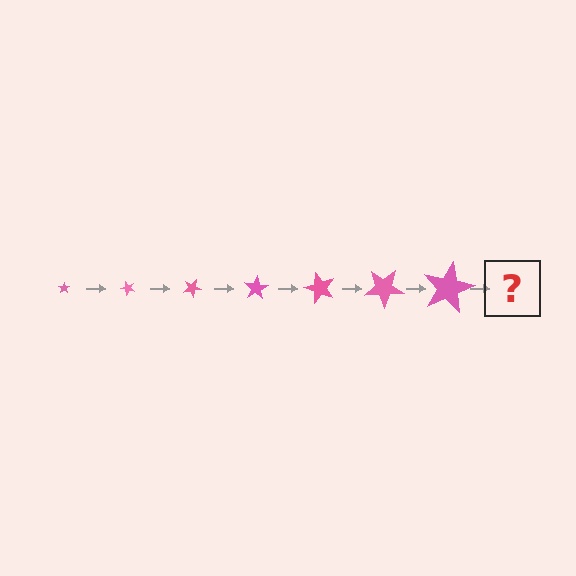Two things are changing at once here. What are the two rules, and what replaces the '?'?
The two rules are that the star grows larger each step and it rotates 50 degrees each step. The '?' should be a star, larger than the previous one and rotated 350 degrees from the start.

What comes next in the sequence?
The next element should be a star, larger than the previous one and rotated 350 degrees from the start.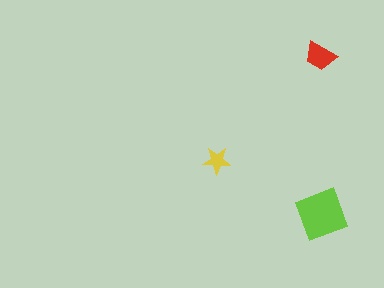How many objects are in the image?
There are 3 objects in the image.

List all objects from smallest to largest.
The yellow star, the red trapezoid, the lime diamond.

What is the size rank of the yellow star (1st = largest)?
3rd.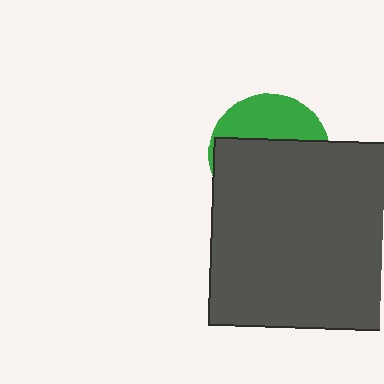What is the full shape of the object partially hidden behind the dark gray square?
The partially hidden object is a green circle.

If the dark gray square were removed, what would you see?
You would see the complete green circle.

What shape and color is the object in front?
The object in front is a dark gray square.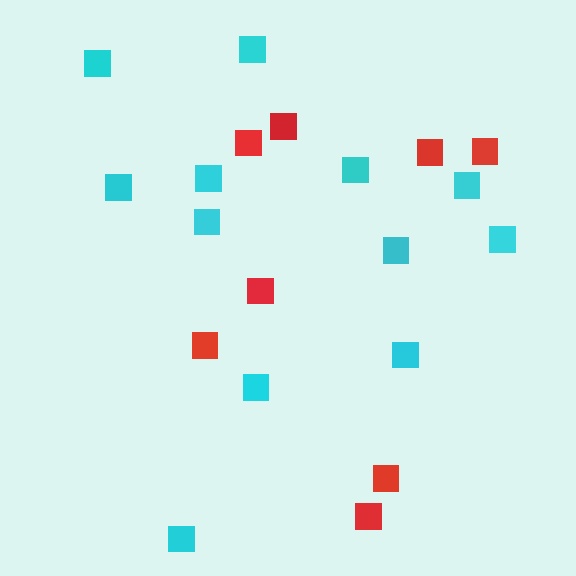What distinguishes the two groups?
There are 2 groups: one group of cyan squares (12) and one group of red squares (8).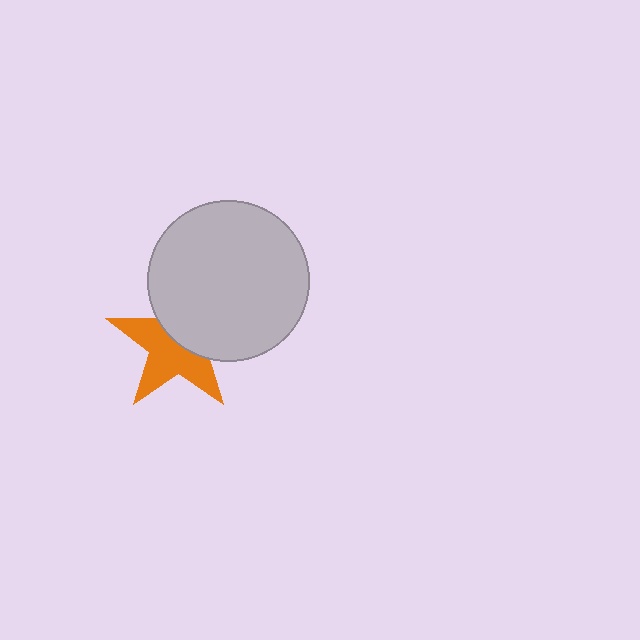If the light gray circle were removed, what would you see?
You would see the complete orange star.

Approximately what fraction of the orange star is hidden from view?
Roughly 45% of the orange star is hidden behind the light gray circle.